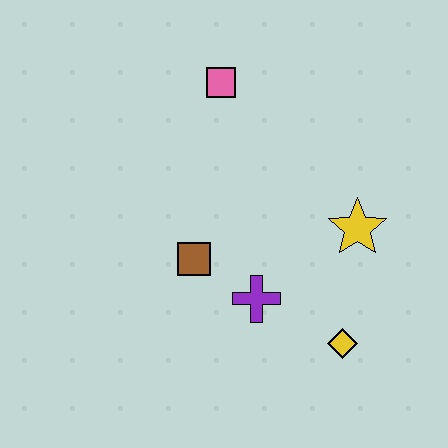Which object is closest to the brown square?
The purple cross is closest to the brown square.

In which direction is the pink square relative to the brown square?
The pink square is above the brown square.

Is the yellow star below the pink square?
Yes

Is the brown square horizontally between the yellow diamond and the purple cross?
No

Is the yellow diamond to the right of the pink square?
Yes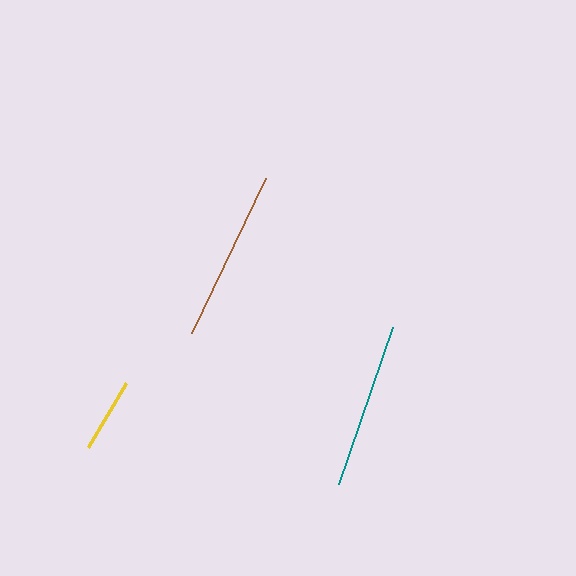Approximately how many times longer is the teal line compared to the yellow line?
The teal line is approximately 2.2 times the length of the yellow line.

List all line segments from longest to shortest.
From longest to shortest: brown, teal, yellow.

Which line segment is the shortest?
The yellow line is the shortest at approximately 75 pixels.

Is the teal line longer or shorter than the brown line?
The brown line is longer than the teal line.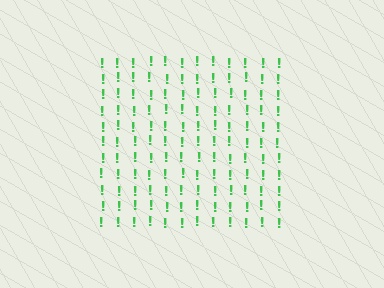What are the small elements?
The small elements are exclamation marks.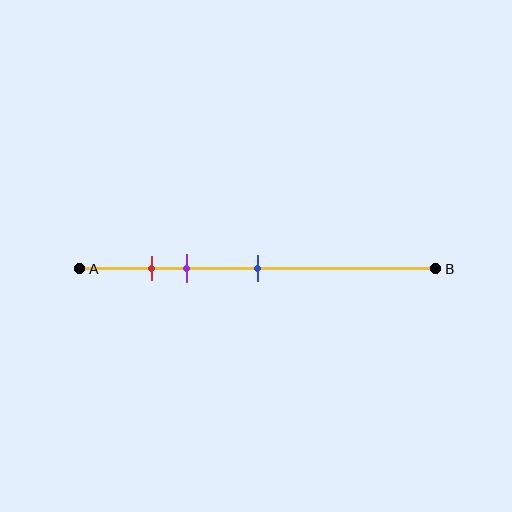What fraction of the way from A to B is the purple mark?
The purple mark is approximately 30% (0.3) of the way from A to B.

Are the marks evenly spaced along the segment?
No, the marks are not evenly spaced.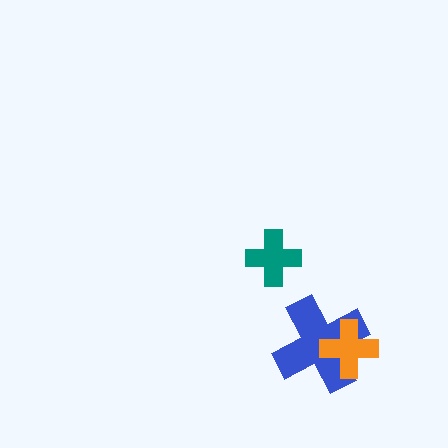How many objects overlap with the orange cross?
1 object overlaps with the orange cross.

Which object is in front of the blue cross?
The orange cross is in front of the blue cross.